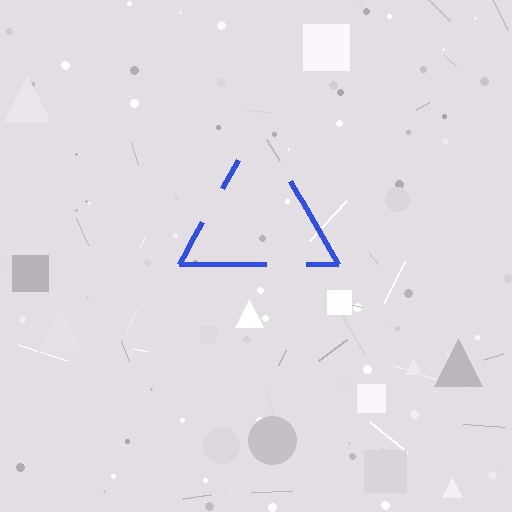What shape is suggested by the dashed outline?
The dashed outline suggests a triangle.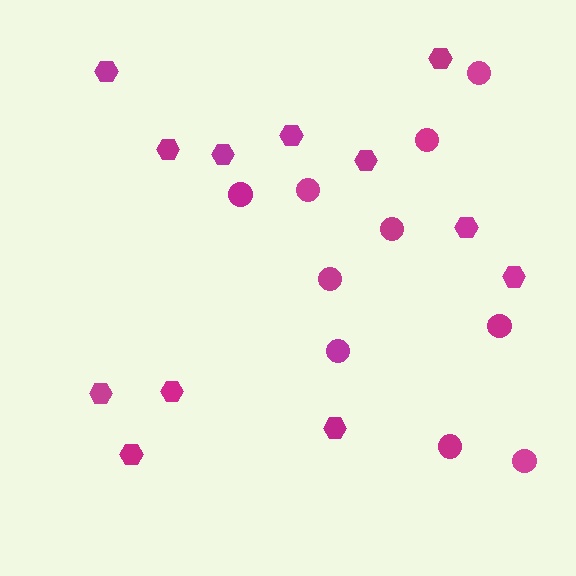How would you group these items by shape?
There are 2 groups: one group of circles (10) and one group of hexagons (12).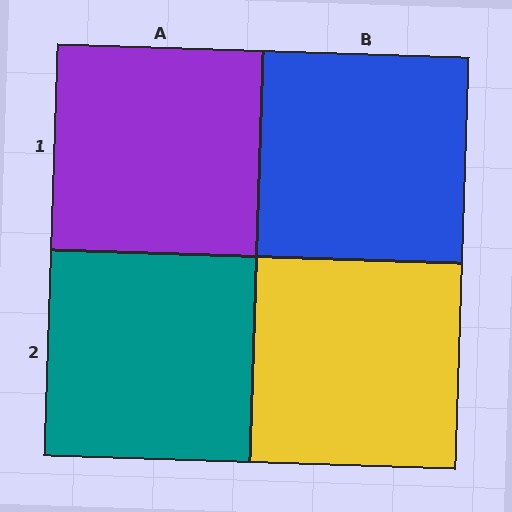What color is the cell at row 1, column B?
Blue.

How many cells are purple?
1 cell is purple.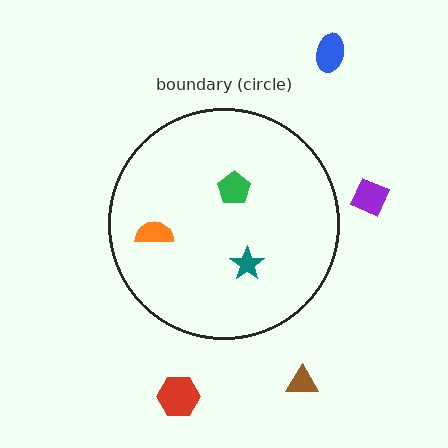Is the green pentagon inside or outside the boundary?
Inside.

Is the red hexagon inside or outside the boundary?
Outside.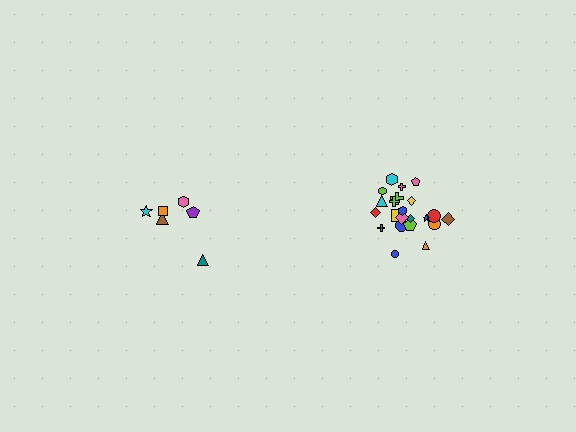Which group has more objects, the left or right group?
The right group.